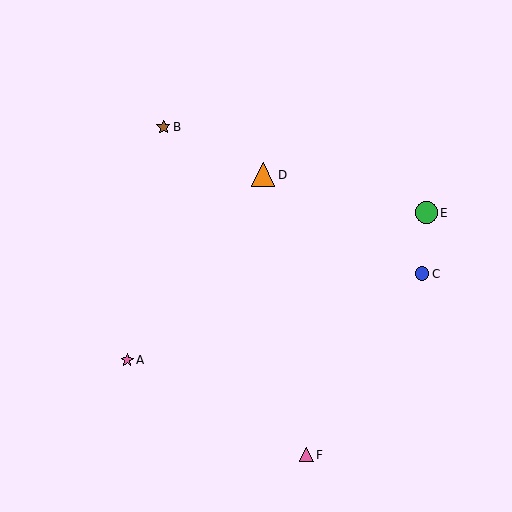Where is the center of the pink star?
The center of the pink star is at (127, 360).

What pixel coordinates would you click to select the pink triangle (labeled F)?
Click at (306, 455) to select the pink triangle F.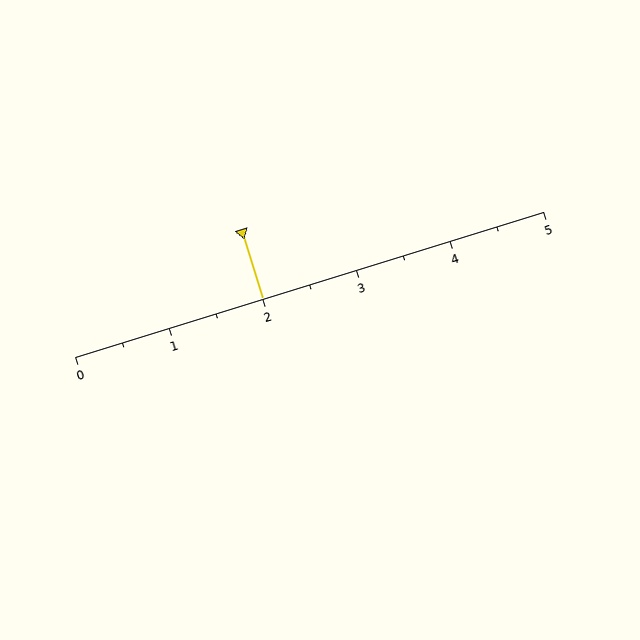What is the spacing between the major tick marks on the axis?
The major ticks are spaced 1 apart.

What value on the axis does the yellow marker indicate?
The marker indicates approximately 2.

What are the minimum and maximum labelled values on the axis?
The axis runs from 0 to 5.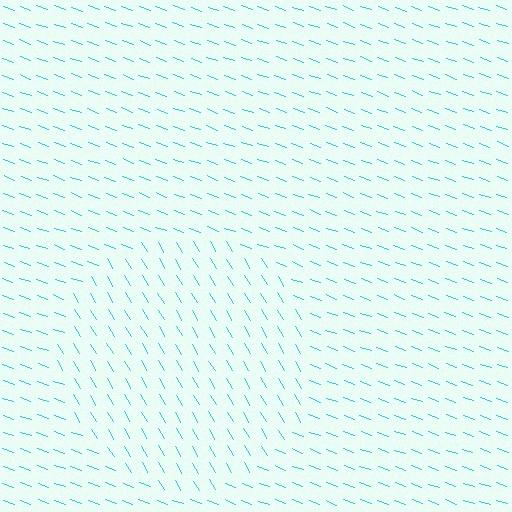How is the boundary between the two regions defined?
The boundary is defined purely by a change in line orientation (approximately 40 degrees difference). All lines are the same color and thickness.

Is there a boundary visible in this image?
Yes, there is a texture boundary formed by a change in line orientation.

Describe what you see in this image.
The image is filled with small cyan line segments. A circle region in the image has lines oriented differently from the surrounding lines, creating a visible texture boundary.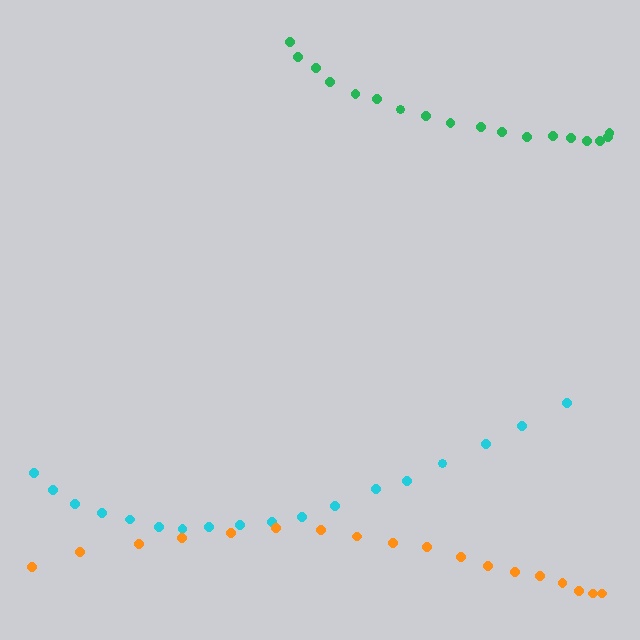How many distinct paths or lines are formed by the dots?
There are 3 distinct paths.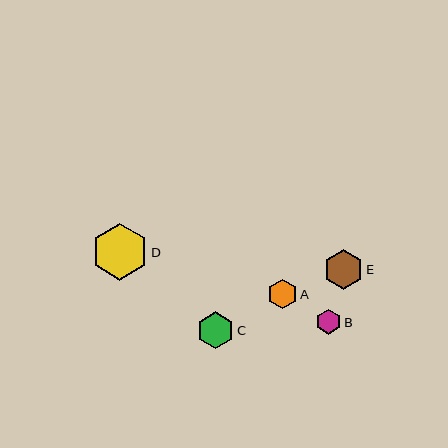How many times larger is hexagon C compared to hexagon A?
Hexagon C is approximately 1.3 times the size of hexagon A.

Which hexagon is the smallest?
Hexagon B is the smallest with a size of approximately 25 pixels.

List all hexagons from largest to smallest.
From largest to smallest: D, E, C, A, B.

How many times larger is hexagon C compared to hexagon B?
Hexagon C is approximately 1.5 times the size of hexagon B.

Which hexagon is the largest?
Hexagon D is the largest with a size of approximately 57 pixels.